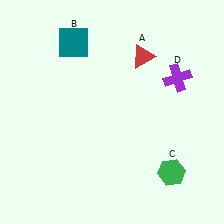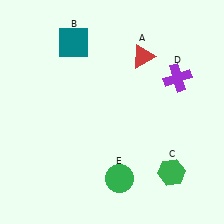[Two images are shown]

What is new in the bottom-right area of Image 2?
A green circle (E) was added in the bottom-right area of Image 2.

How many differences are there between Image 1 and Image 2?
There is 1 difference between the two images.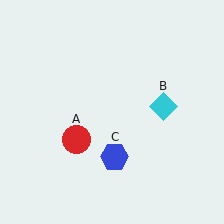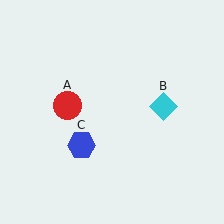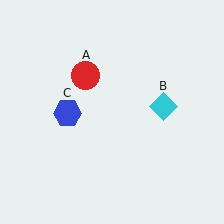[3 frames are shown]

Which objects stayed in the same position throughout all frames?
Cyan diamond (object B) remained stationary.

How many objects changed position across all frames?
2 objects changed position: red circle (object A), blue hexagon (object C).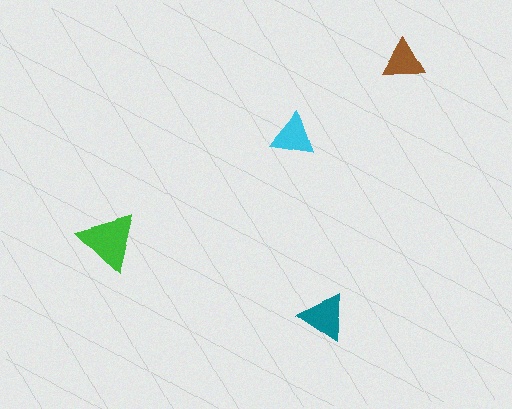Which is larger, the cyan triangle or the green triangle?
The green one.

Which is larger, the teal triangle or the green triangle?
The green one.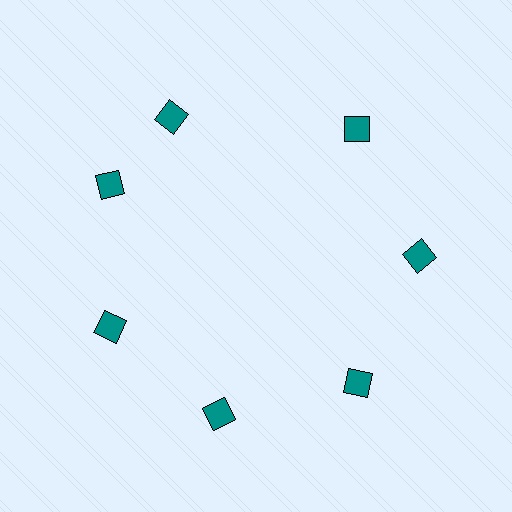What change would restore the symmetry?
The symmetry would be restored by rotating it back into even spacing with its neighbors so that all 7 diamonds sit at equal angles and equal distance from the center.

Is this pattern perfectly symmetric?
No. The 7 teal diamonds are arranged in a ring, but one element near the 12 o'clock position is rotated out of alignment along the ring, breaking the 7-fold rotational symmetry.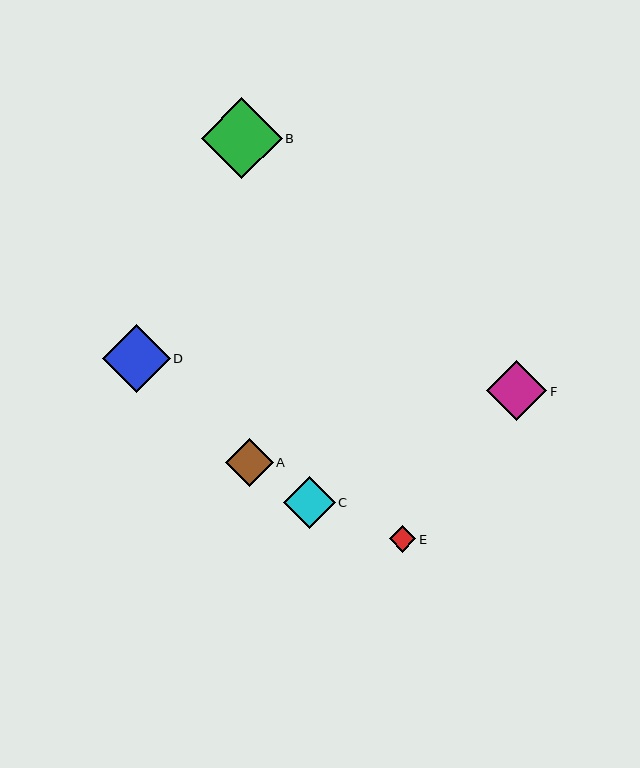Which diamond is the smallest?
Diamond E is the smallest with a size of approximately 27 pixels.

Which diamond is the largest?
Diamond B is the largest with a size of approximately 81 pixels.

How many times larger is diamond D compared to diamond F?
Diamond D is approximately 1.1 times the size of diamond F.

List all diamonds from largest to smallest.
From largest to smallest: B, D, F, C, A, E.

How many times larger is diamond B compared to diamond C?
Diamond B is approximately 1.6 times the size of diamond C.